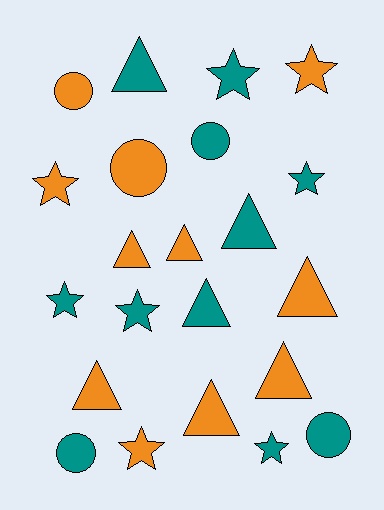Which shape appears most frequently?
Triangle, with 9 objects.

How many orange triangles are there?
There are 6 orange triangles.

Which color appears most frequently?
Orange, with 11 objects.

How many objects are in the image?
There are 22 objects.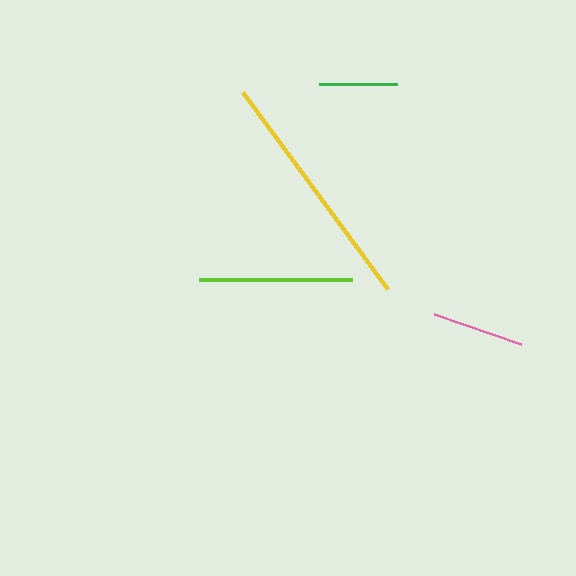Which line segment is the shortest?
The green line is the shortest at approximately 78 pixels.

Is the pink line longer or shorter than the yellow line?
The yellow line is longer than the pink line.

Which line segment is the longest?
The yellow line is the longest at approximately 245 pixels.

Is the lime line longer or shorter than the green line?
The lime line is longer than the green line.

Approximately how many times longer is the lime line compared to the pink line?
The lime line is approximately 1.7 times the length of the pink line.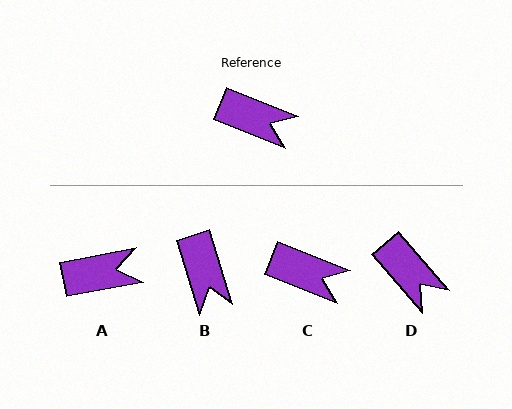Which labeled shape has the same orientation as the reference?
C.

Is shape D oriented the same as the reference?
No, it is off by about 27 degrees.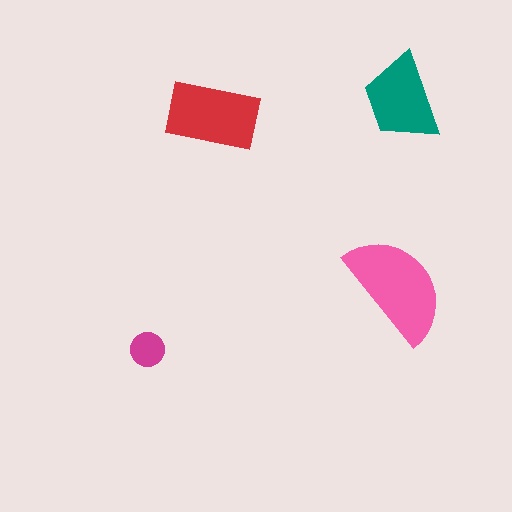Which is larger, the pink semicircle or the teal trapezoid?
The pink semicircle.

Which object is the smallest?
The magenta circle.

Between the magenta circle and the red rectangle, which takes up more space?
The red rectangle.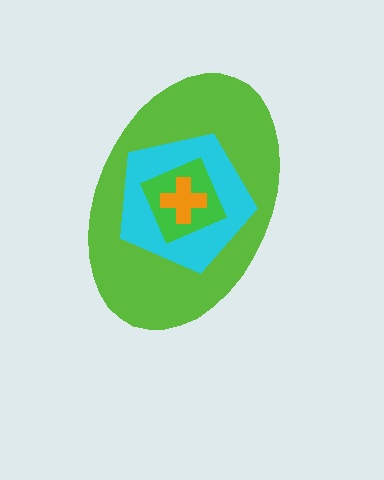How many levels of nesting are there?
4.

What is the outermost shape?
The lime ellipse.